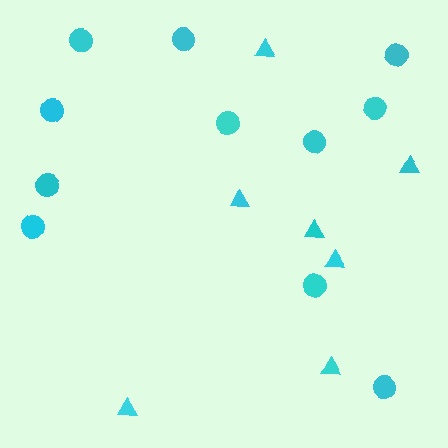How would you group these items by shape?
There are 2 groups: one group of circles (11) and one group of triangles (7).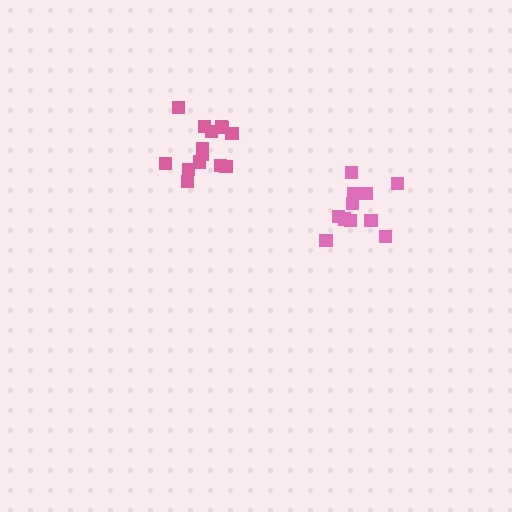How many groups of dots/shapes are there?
There are 2 groups.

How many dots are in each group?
Group 1: 11 dots, Group 2: 14 dots (25 total).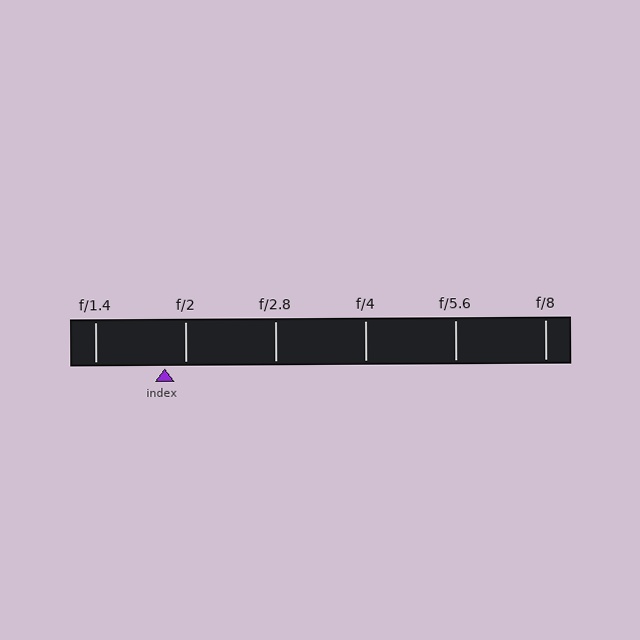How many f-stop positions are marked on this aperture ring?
There are 6 f-stop positions marked.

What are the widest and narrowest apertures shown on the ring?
The widest aperture shown is f/1.4 and the narrowest is f/8.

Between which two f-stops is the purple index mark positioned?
The index mark is between f/1.4 and f/2.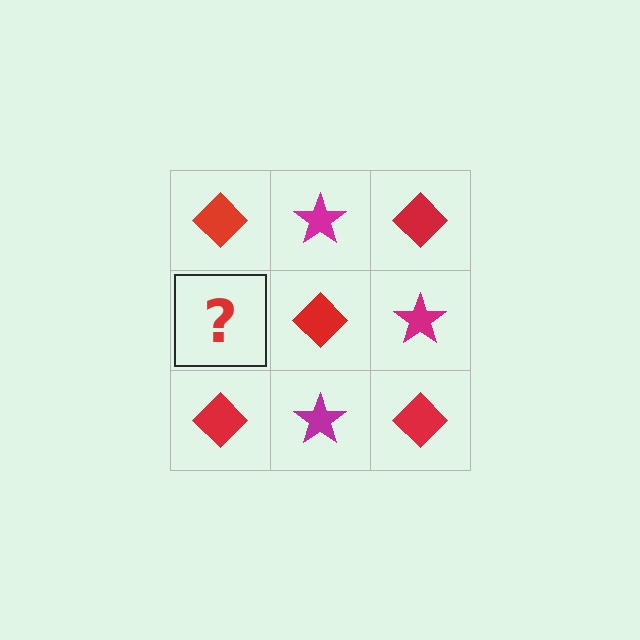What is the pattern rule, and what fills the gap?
The rule is that it alternates red diamond and magenta star in a checkerboard pattern. The gap should be filled with a magenta star.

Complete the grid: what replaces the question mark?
The question mark should be replaced with a magenta star.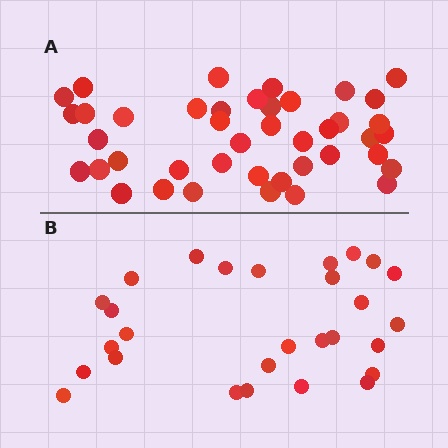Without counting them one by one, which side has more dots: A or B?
Region A (the top region) has more dots.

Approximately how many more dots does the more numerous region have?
Region A has approximately 15 more dots than region B.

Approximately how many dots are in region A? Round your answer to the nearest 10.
About 40 dots. (The exact count is 42, which rounds to 40.)